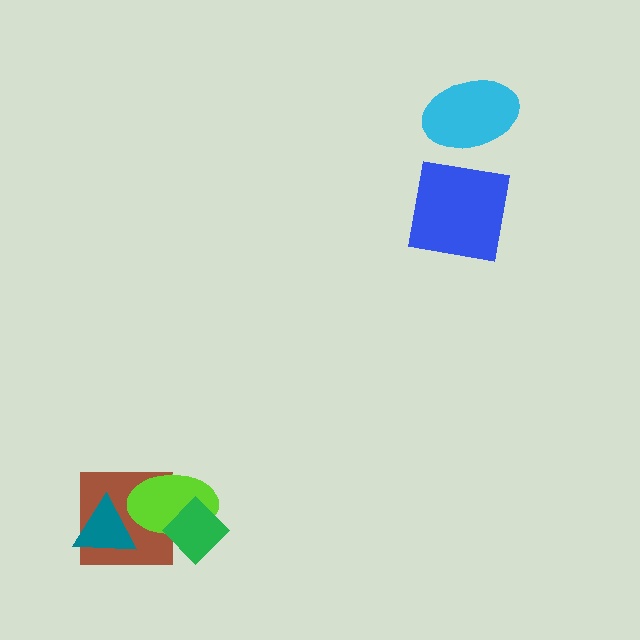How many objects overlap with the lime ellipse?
3 objects overlap with the lime ellipse.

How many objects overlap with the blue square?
0 objects overlap with the blue square.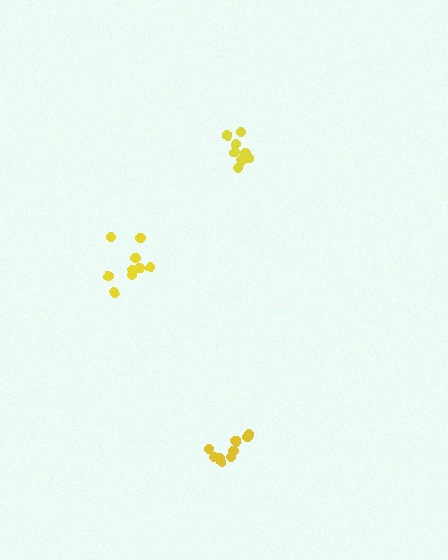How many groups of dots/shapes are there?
There are 3 groups.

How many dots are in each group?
Group 1: 9 dots, Group 2: 9 dots, Group 3: 8 dots (26 total).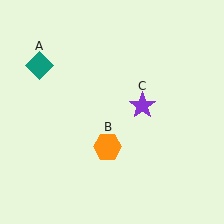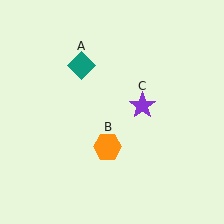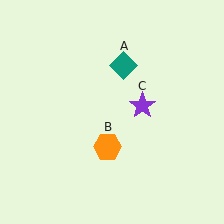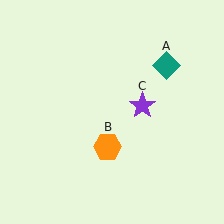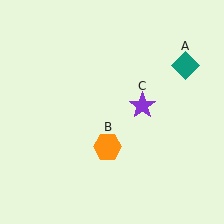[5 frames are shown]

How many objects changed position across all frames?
1 object changed position: teal diamond (object A).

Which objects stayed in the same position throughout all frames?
Orange hexagon (object B) and purple star (object C) remained stationary.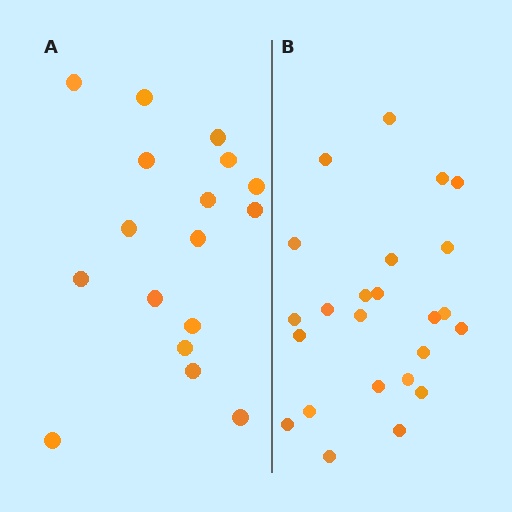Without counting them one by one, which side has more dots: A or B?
Region B (the right region) has more dots.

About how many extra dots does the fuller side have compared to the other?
Region B has roughly 8 or so more dots than region A.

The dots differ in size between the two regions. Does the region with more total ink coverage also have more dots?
No. Region A has more total ink coverage because its dots are larger, but region B actually contains more individual dots. Total area can be misleading — the number of items is what matters here.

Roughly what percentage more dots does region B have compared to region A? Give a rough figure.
About 40% more.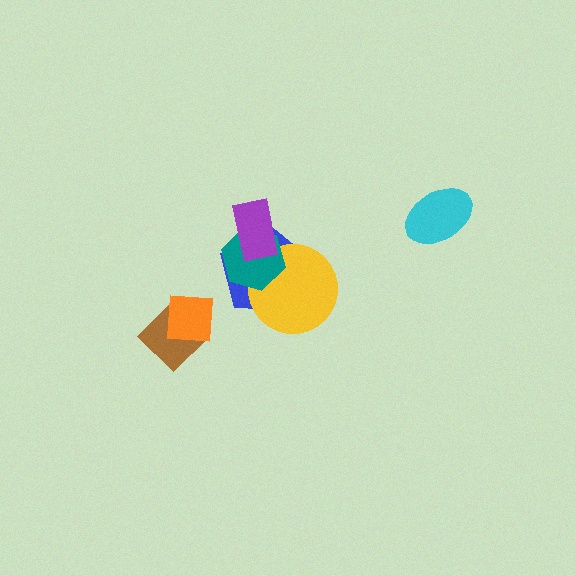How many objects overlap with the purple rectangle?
2 objects overlap with the purple rectangle.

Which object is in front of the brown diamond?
The orange square is in front of the brown diamond.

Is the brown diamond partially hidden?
Yes, it is partially covered by another shape.